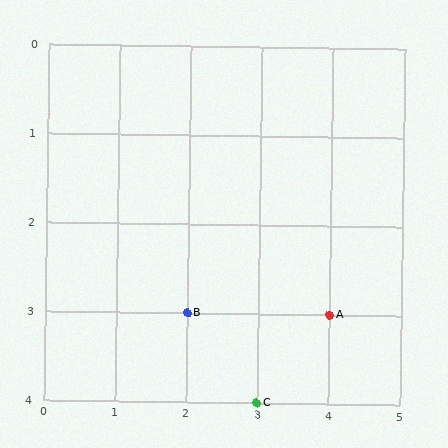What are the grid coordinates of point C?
Point C is at grid coordinates (3, 4).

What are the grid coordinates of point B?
Point B is at grid coordinates (2, 3).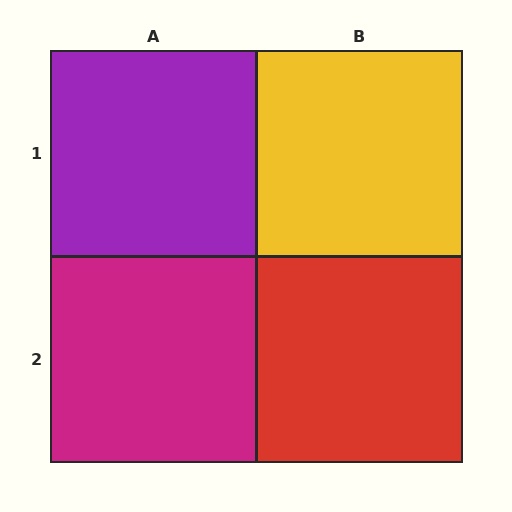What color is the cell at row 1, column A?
Purple.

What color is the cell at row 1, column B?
Yellow.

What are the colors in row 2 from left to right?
Magenta, red.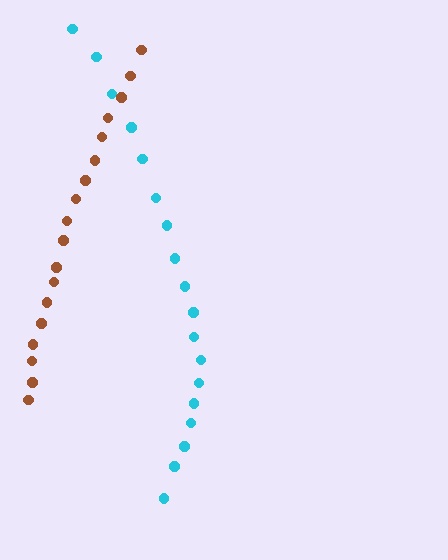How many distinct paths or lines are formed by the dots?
There are 2 distinct paths.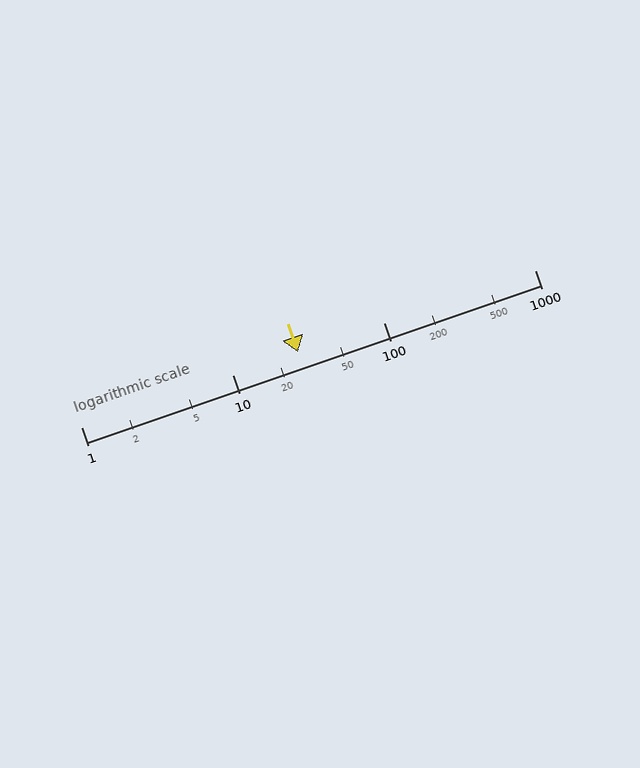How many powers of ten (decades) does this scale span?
The scale spans 3 decades, from 1 to 1000.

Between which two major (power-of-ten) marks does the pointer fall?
The pointer is between 10 and 100.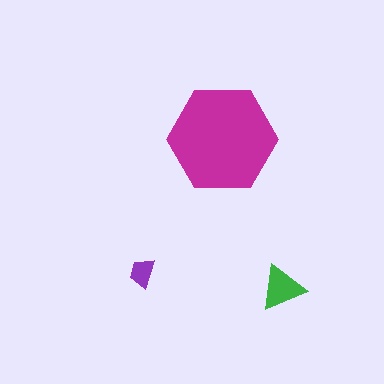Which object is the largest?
The magenta hexagon.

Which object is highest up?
The magenta hexagon is topmost.